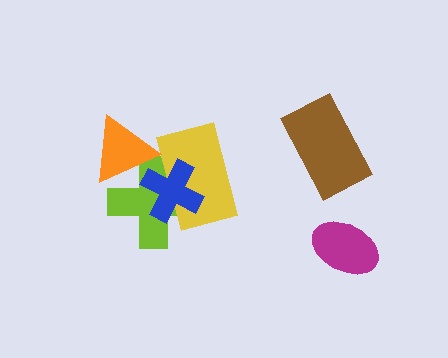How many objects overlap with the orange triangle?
1 object overlaps with the orange triangle.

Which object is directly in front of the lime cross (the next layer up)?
The yellow rectangle is directly in front of the lime cross.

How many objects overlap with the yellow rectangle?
2 objects overlap with the yellow rectangle.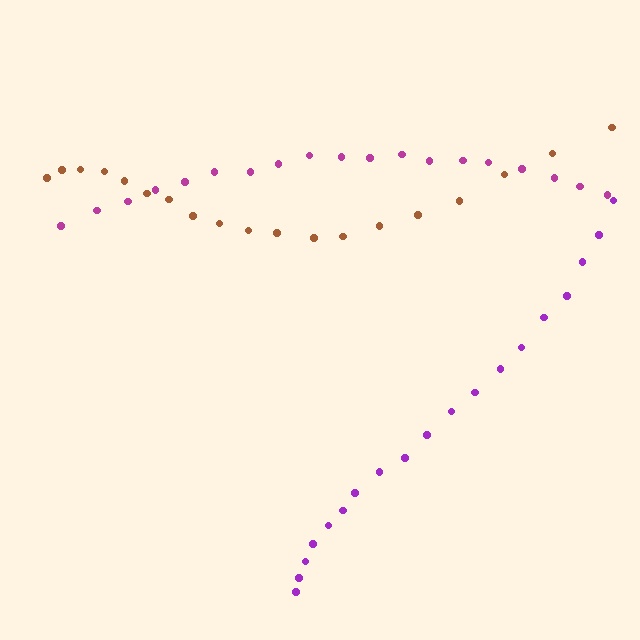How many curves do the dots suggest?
There are 3 distinct paths.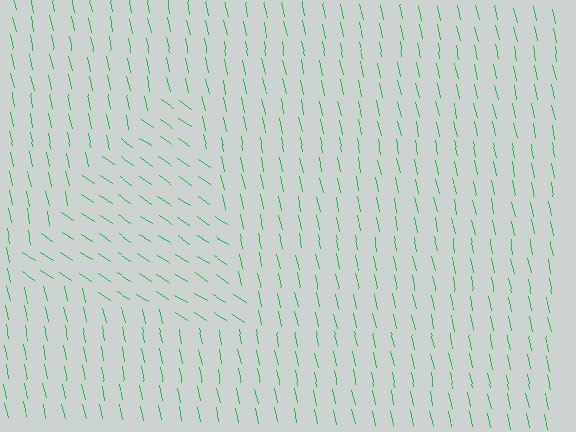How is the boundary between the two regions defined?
The boundary is defined purely by a change in line orientation (approximately 45 degrees difference). All lines are the same color and thickness.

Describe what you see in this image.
The image is filled with small green line segments. A triangle region in the image has lines oriented differently from the surrounding lines, creating a visible texture boundary.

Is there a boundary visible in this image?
Yes, there is a texture boundary formed by a change in line orientation.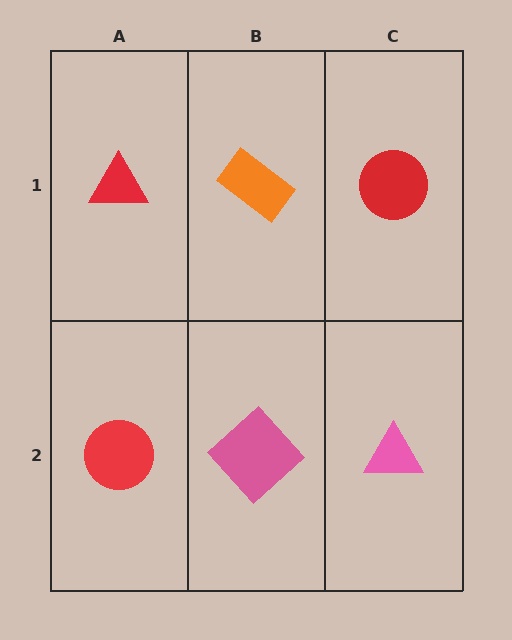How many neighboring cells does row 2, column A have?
2.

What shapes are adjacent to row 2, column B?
An orange rectangle (row 1, column B), a red circle (row 2, column A), a pink triangle (row 2, column C).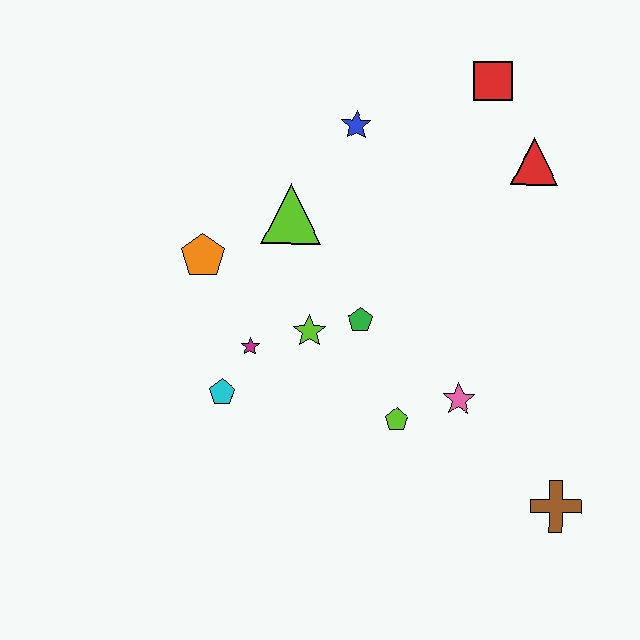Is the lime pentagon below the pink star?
Yes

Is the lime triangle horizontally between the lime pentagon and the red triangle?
No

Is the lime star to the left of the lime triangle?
No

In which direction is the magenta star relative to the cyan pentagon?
The magenta star is above the cyan pentagon.